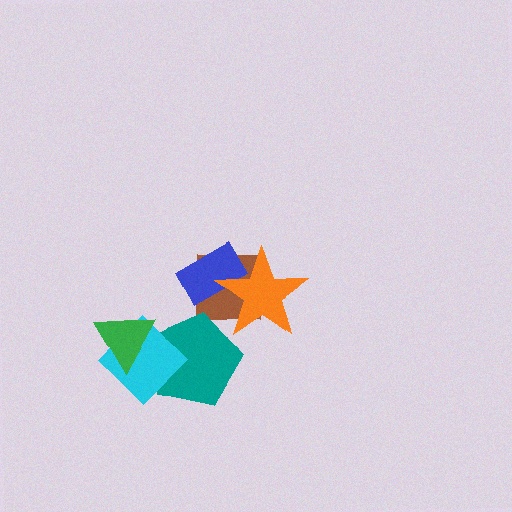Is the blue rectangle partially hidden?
Yes, it is partially covered by another shape.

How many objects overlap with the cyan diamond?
2 objects overlap with the cyan diamond.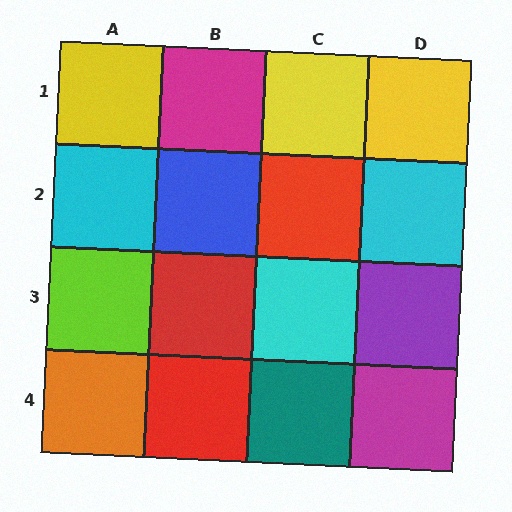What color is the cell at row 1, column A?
Yellow.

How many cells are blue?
1 cell is blue.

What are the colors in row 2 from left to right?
Cyan, blue, red, cyan.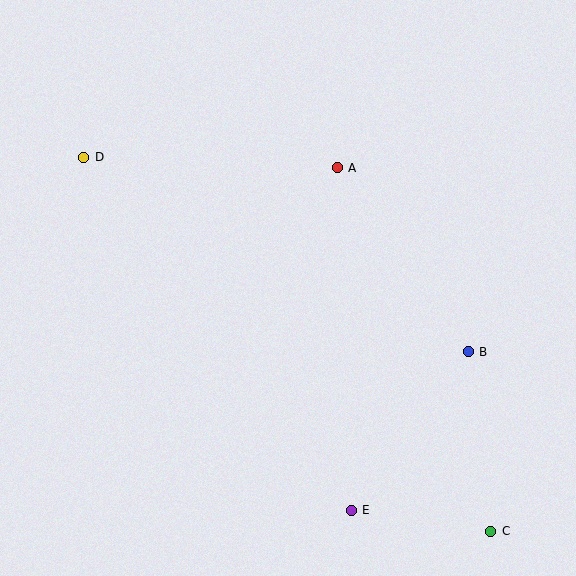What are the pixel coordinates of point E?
Point E is at (351, 510).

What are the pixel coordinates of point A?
Point A is at (337, 168).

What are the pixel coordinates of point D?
Point D is at (84, 157).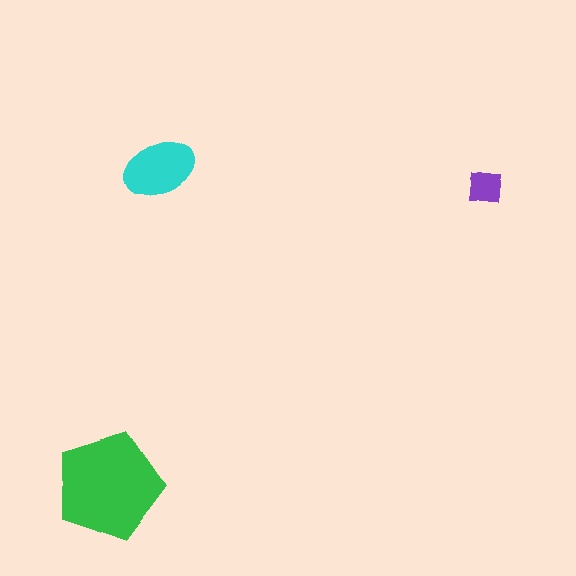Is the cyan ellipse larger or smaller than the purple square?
Larger.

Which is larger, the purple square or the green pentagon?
The green pentagon.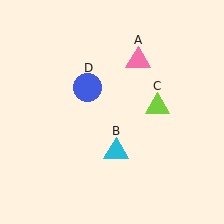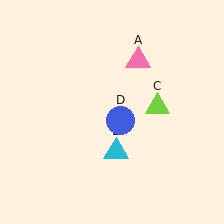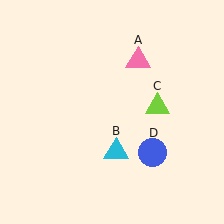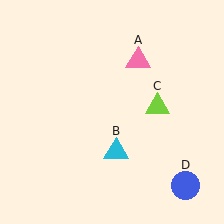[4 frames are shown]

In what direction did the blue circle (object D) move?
The blue circle (object D) moved down and to the right.